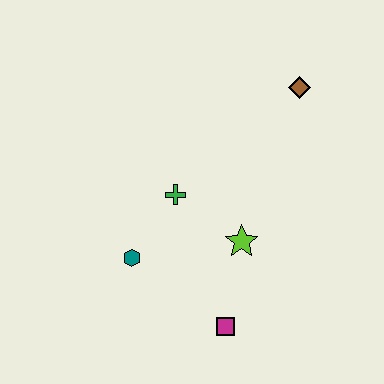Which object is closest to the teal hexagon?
The green cross is closest to the teal hexagon.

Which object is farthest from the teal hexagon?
The brown diamond is farthest from the teal hexagon.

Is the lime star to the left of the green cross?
No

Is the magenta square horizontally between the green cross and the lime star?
Yes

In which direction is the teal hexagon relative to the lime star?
The teal hexagon is to the left of the lime star.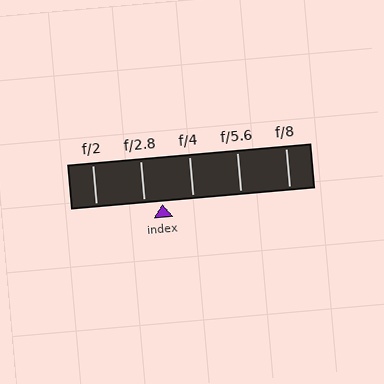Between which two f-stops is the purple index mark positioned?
The index mark is between f/2.8 and f/4.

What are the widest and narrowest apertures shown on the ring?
The widest aperture shown is f/2 and the narrowest is f/8.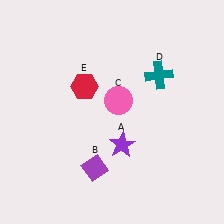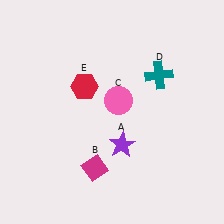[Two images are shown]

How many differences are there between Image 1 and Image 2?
There is 1 difference between the two images.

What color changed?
The diamond (B) changed from purple in Image 1 to magenta in Image 2.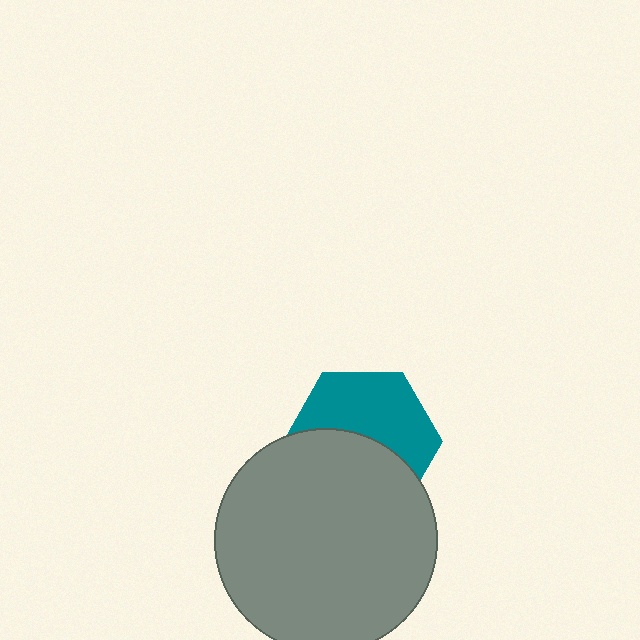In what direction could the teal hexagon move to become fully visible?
The teal hexagon could move up. That would shift it out from behind the gray circle entirely.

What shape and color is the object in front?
The object in front is a gray circle.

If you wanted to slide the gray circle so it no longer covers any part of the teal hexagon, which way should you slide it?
Slide it down — that is the most direct way to separate the two shapes.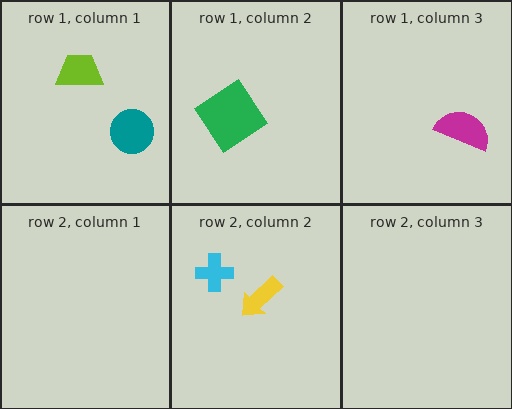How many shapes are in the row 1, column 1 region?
2.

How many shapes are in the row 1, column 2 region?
1.